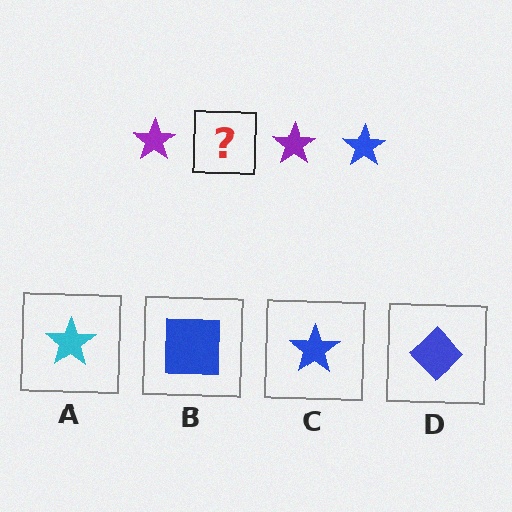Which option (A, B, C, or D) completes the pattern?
C.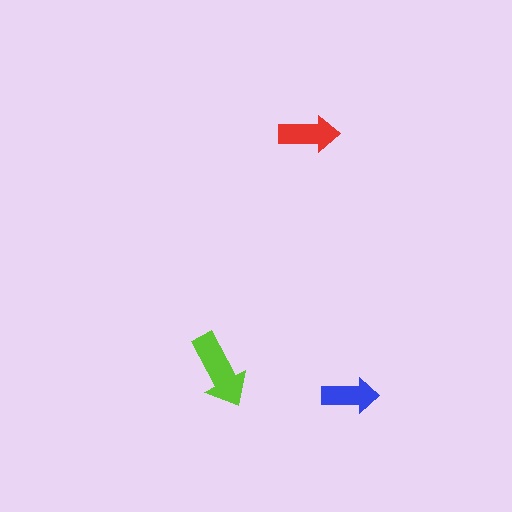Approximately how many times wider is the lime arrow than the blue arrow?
About 1.5 times wider.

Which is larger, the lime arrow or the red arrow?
The lime one.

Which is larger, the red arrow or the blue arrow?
The red one.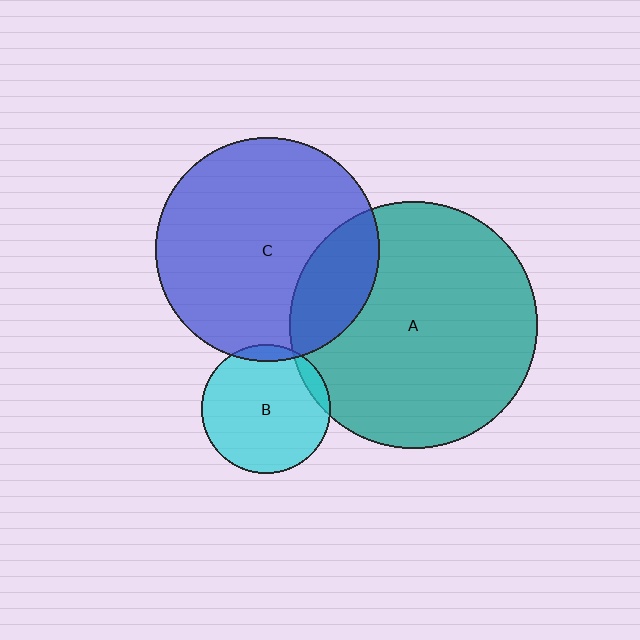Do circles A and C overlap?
Yes.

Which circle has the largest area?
Circle A (teal).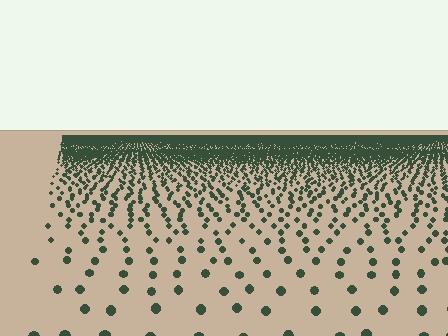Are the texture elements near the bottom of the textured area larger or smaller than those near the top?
Larger. Near the bottom, elements are closer to the viewer and appear at a bigger on-screen size.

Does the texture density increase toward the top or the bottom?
Density increases toward the top.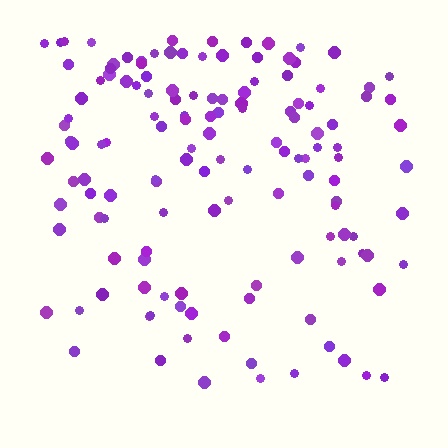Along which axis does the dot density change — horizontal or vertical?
Vertical.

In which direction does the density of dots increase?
From bottom to top, with the top side densest.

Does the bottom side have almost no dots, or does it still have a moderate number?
Still a moderate number, just noticeably fewer than the top.